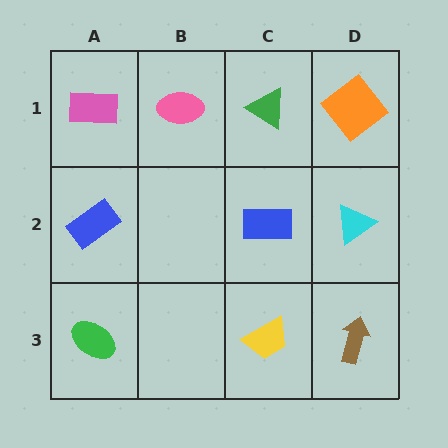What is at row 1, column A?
A pink rectangle.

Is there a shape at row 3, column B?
No, that cell is empty.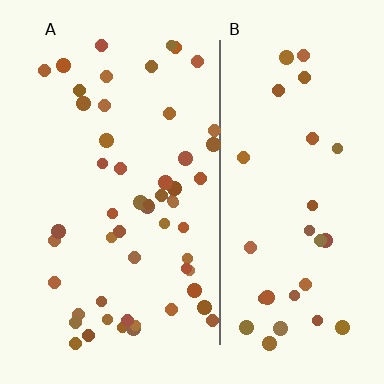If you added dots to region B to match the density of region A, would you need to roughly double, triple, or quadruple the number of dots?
Approximately double.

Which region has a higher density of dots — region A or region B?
A (the left).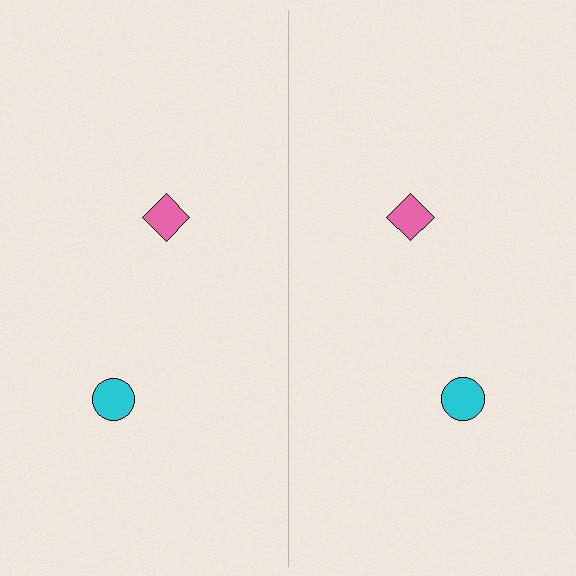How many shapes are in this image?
There are 4 shapes in this image.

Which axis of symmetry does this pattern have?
The pattern has a vertical axis of symmetry running through the center of the image.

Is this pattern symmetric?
Yes, this pattern has bilateral (reflection) symmetry.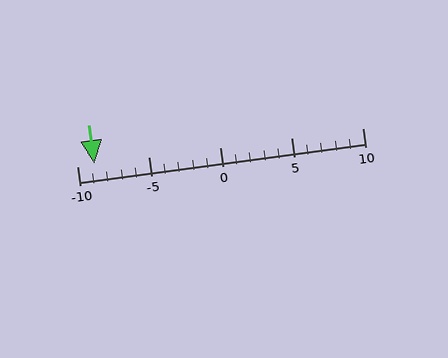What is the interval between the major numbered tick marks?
The major tick marks are spaced 5 units apart.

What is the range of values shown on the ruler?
The ruler shows values from -10 to 10.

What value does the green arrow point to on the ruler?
The green arrow points to approximately -9.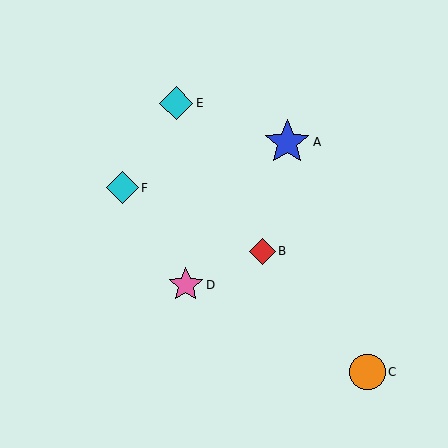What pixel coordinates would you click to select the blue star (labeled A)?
Click at (287, 142) to select the blue star A.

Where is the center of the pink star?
The center of the pink star is at (186, 285).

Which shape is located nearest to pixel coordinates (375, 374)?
The orange circle (labeled C) at (368, 372) is nearest to that location.